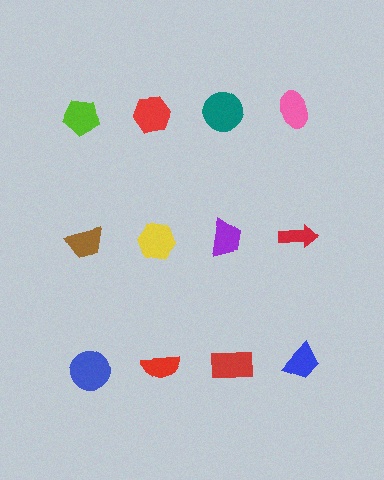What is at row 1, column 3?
A teal circle.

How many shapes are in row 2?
4 shapes.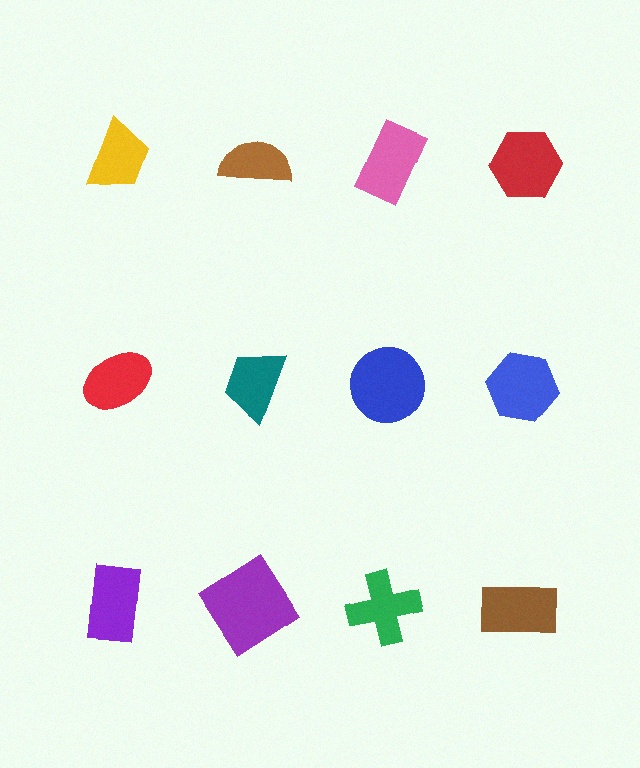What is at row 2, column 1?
A red ellipse.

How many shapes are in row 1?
4 shapes.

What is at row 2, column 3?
A blue circle.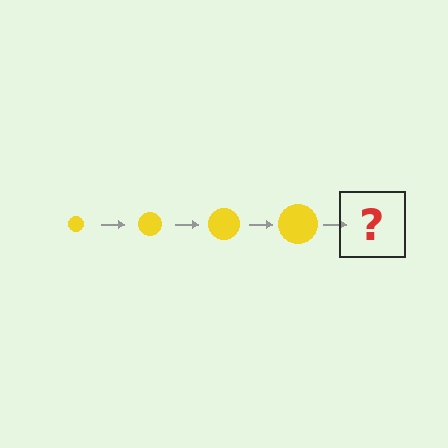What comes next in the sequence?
The next element should be a yellow circle, larger than the previous one.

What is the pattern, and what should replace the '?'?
The pattern is that the circle gets progressively larger each step. The '?' should be a yellow circle, larger than the previous one.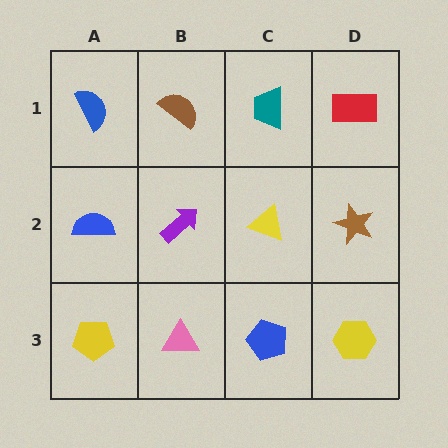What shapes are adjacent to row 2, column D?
A red rectangle (row 1, column D), a yellow hexagon (row 3, column D), a yellow triangle (row 2, column C).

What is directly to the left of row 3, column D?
A blue pentagon.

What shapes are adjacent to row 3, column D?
A brown star (row 2, column D), a blue pentagon (row 3, column C).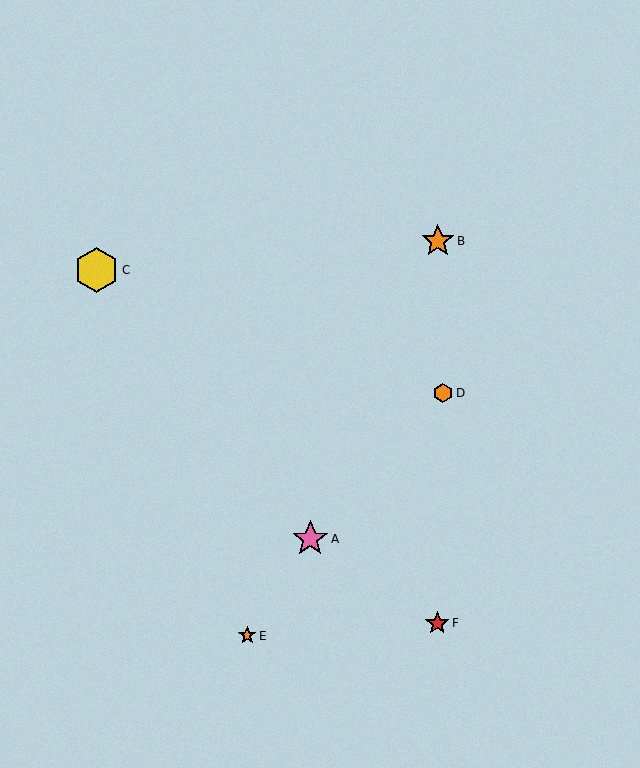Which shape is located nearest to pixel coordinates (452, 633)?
The red star (labeled F) at (437, 623) is nearest to that location.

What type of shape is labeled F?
Shape F is a red star.